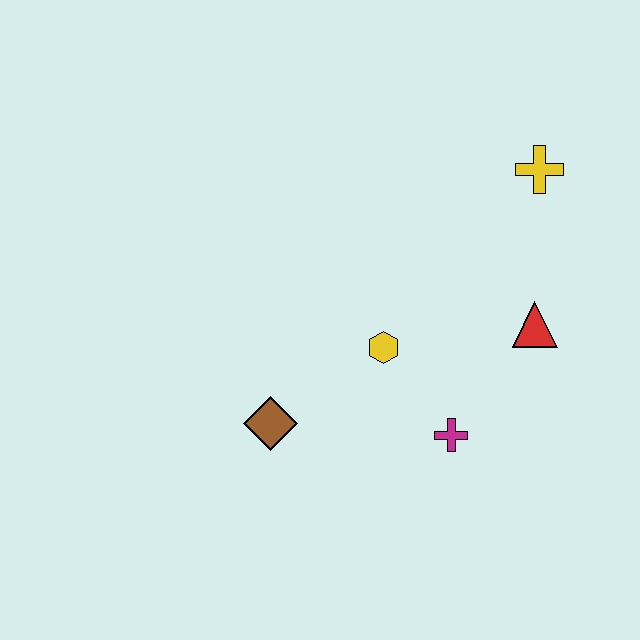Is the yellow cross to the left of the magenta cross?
No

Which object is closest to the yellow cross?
The red triangle is closest to the yellow cross.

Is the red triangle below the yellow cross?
Yes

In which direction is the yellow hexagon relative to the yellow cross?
The yellow hexagon is below the yellow cross.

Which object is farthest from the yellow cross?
The brown diamond is farthest from the yellow cross.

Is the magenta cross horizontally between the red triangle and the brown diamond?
Yes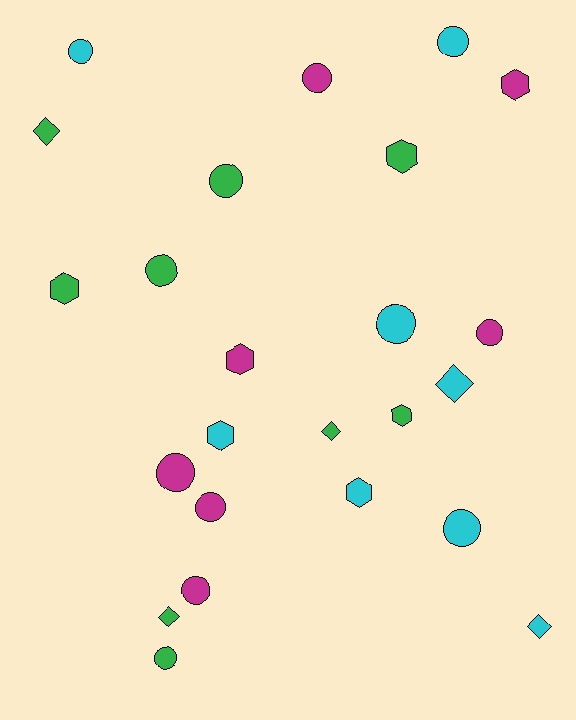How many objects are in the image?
There are 24 objects.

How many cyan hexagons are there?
There are 2 cyan hexagons.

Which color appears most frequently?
Green, with 9 objects.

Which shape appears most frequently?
Circle, with 12 objects.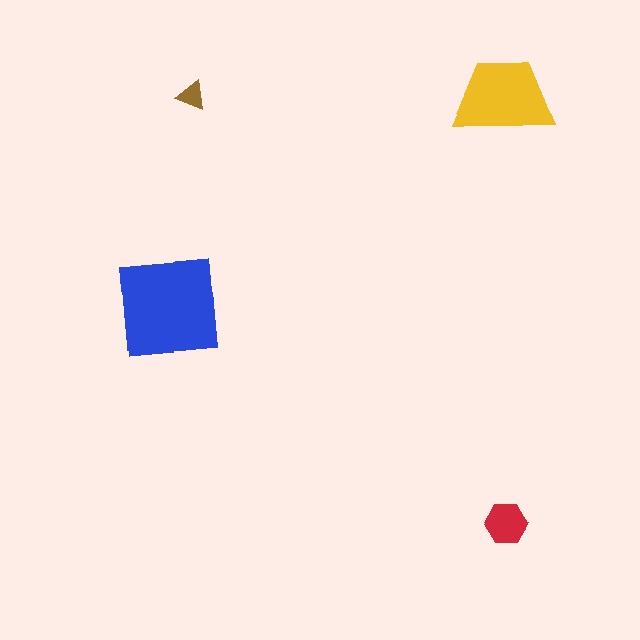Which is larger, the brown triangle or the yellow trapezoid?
The yellow trapezoid.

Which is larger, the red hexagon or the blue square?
The blue square.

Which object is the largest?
The blue square.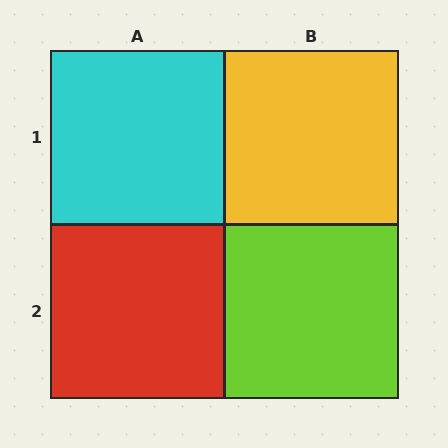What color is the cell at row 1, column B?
Yellow.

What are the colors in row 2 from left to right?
Red, lime.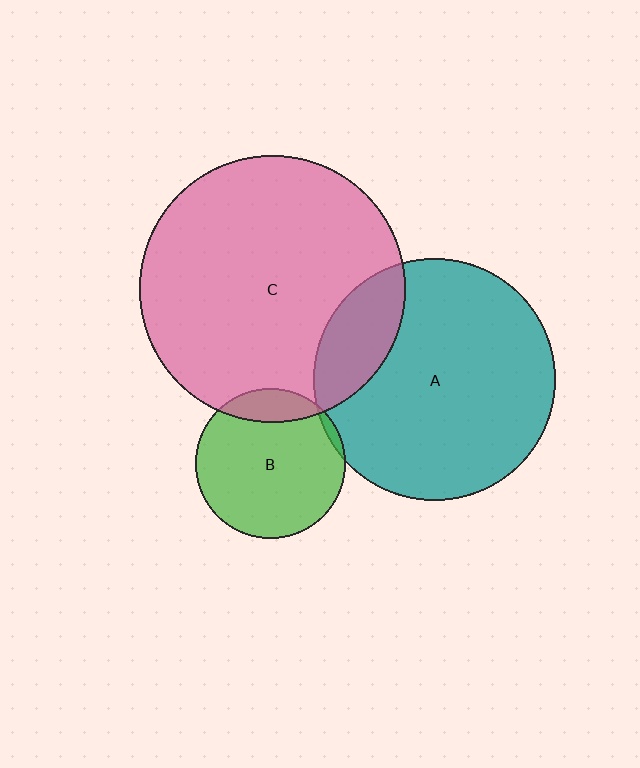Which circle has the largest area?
Circle C (pink).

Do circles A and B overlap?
Yes.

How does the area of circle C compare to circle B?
Approximately 3.2 times.